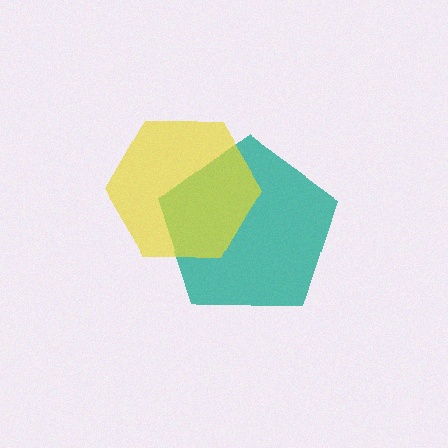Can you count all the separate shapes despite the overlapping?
Yes, there are 2 separate shapes.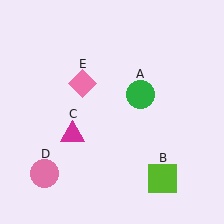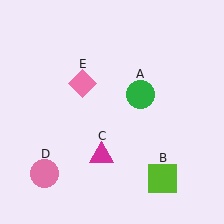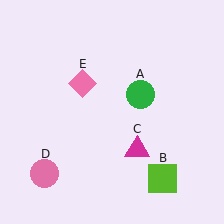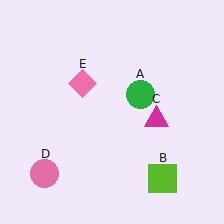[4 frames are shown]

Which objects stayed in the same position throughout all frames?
Green circle (object A) and lime square (object B) and pink circle (object D) and pink diamond (object E) remained stationary.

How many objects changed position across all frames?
1 object changed position: magenta triangle (object C).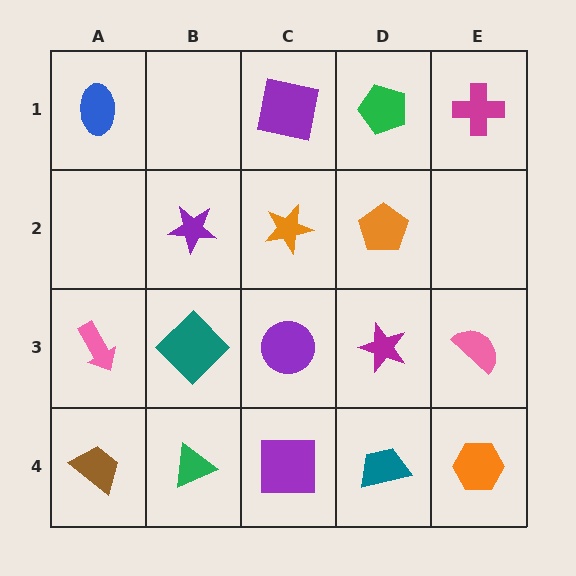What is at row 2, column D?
An orange pentagon.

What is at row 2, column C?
An orange star.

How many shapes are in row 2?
3 shapes.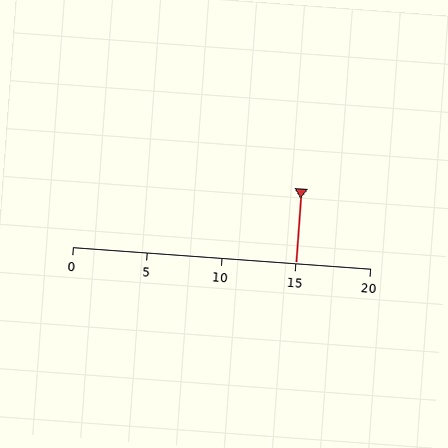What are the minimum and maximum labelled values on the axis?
The axis runs from 0 to 20.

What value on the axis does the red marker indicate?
The marker indicates approximately 15.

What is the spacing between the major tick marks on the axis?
The major ticks are spaced 5 apart.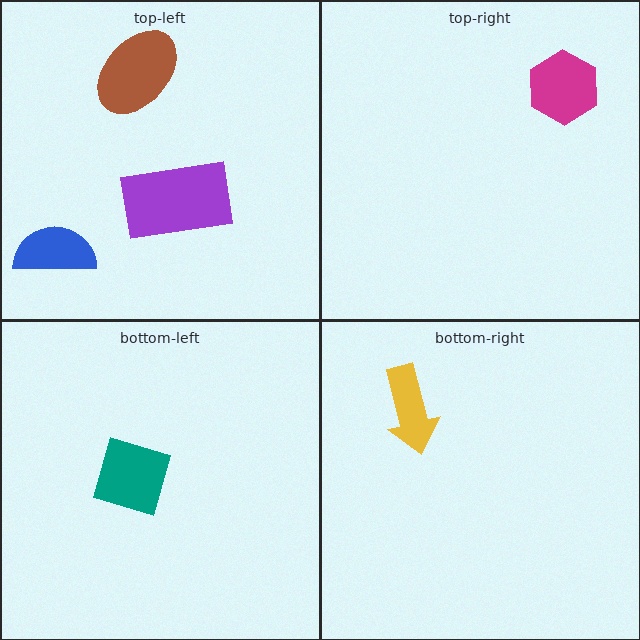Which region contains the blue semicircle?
The top-left region.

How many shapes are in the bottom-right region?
1.